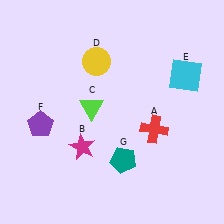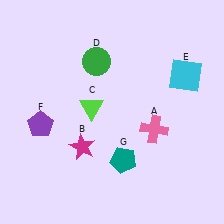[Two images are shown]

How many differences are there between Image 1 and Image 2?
There are 2 differences between the two images.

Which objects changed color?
A changed from red to pink. D changed from yellow to green.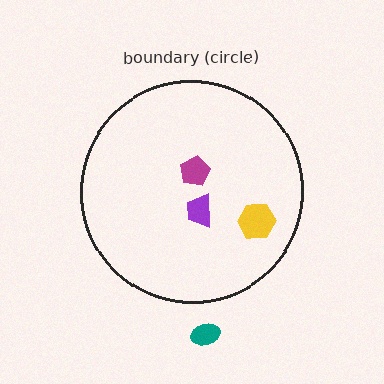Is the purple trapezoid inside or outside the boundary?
Inside.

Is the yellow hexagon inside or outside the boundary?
Inside.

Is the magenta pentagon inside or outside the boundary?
Inside.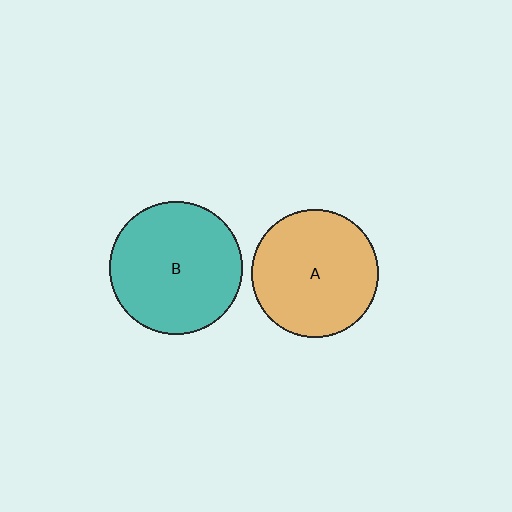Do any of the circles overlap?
No, none of the circles overlap.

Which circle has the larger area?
Circle B (teal).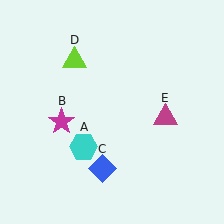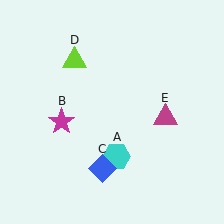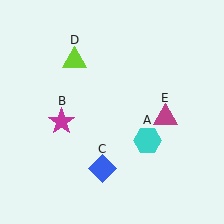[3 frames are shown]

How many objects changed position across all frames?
1 object changed position: cyan hexagon (object A).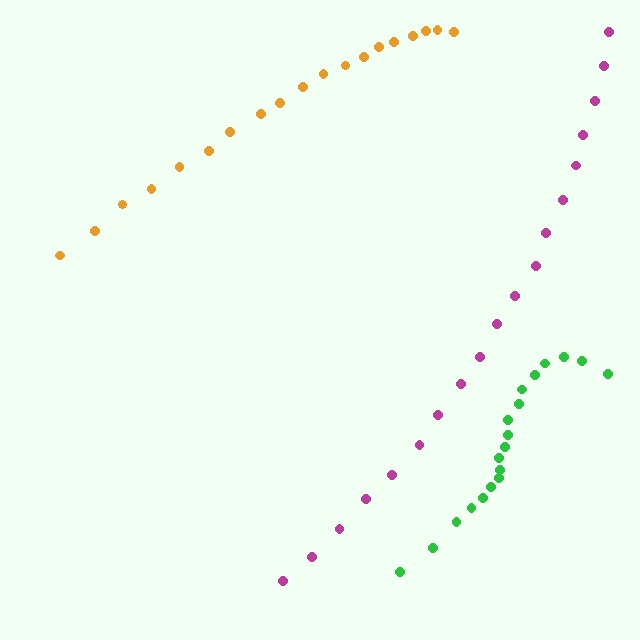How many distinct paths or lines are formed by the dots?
There are 3 distinct paths.